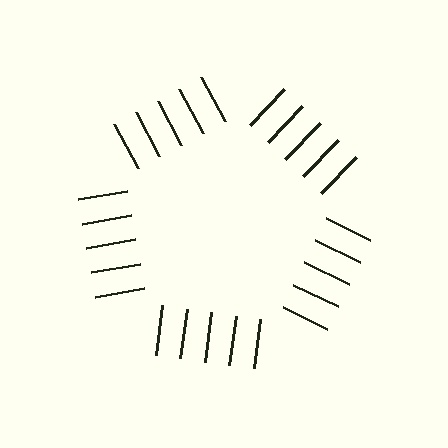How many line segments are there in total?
25 — 5 along each of the 5 edges.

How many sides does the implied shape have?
5 sides — the line-ends trace a pentagon.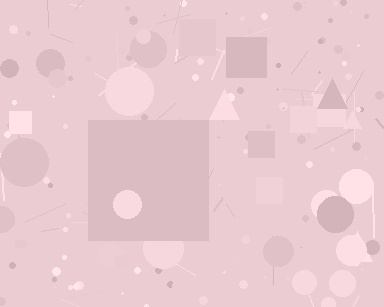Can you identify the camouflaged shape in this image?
The camouflaged shape is a square.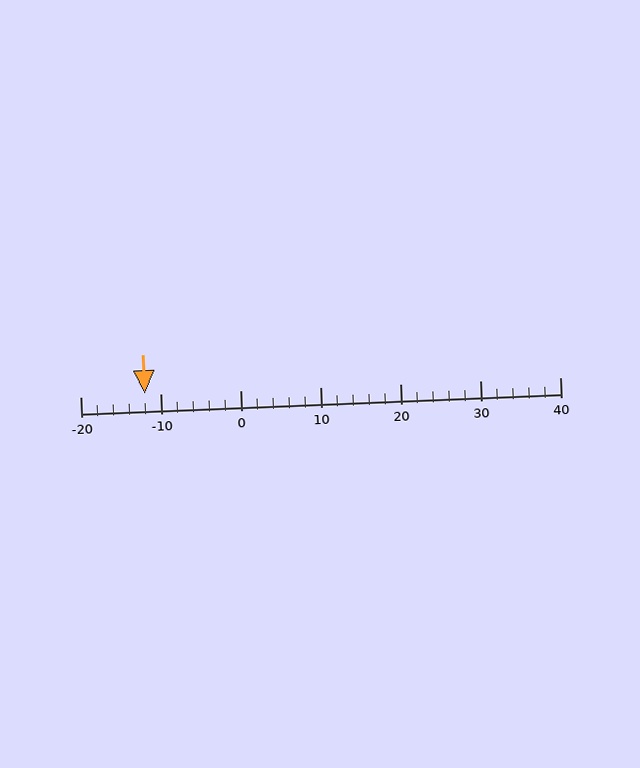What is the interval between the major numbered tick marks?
The major tick marks are spaced 10 units apart.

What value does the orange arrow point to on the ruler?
The orange arrow points to approximately -12.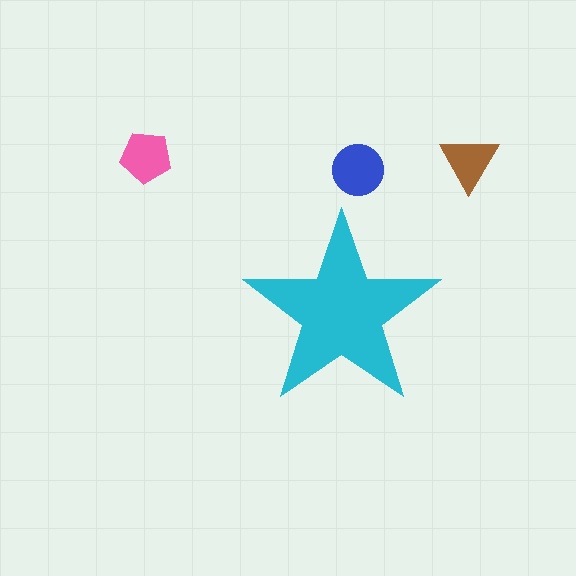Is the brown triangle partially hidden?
No, the brown triangle is fully visible.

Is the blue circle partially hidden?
No, the blue circle is fully visible.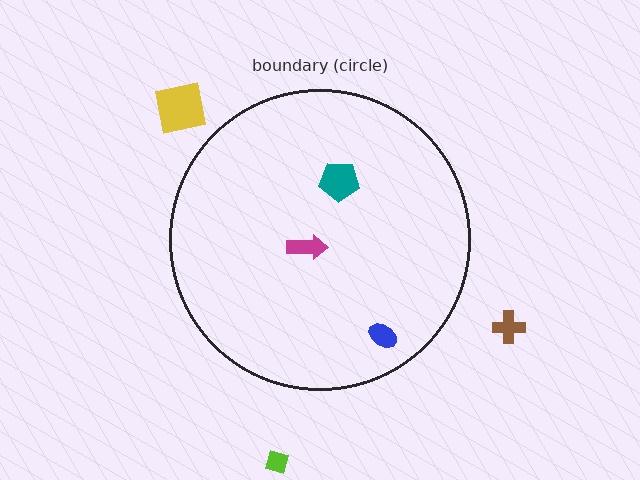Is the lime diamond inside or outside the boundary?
Outside.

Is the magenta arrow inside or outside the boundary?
Inside.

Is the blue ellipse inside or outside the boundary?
Inside.